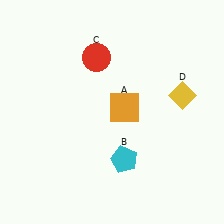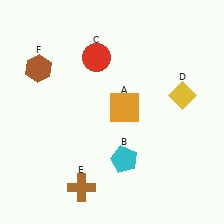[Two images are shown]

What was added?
A brown cross (E), a brown hexagon (F) were added in Image 2.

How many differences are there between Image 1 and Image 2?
There are 2 differences between the two images.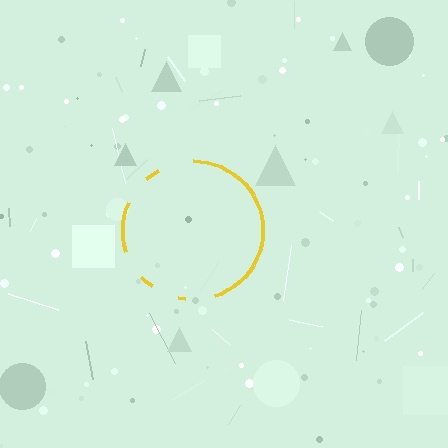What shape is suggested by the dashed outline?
The dashed outline suggests a circle.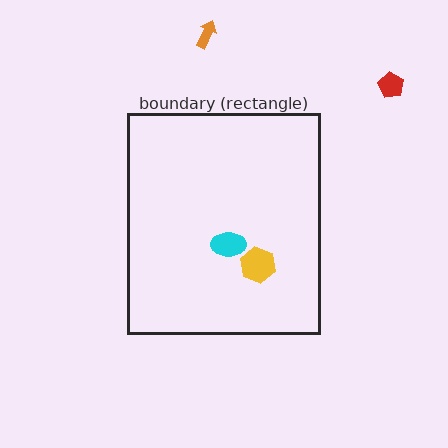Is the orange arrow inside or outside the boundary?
Outside.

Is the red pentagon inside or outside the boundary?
Outside.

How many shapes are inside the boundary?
2 inside, 2 outside.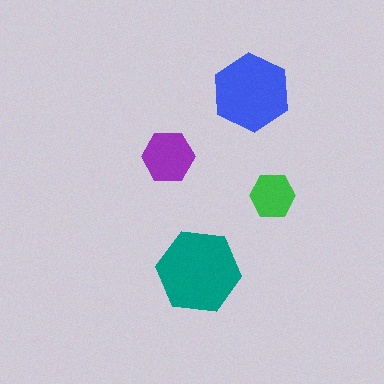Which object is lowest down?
The teal hexagon is bottommost.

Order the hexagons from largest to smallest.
the teal one, the blue one, the purple one, the green one.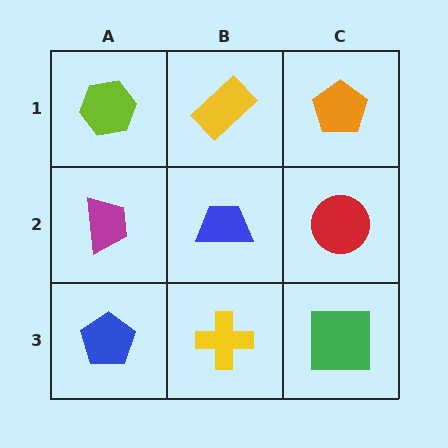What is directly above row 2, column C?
An orange pentagon.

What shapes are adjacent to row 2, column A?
A lime hexagon (row 1, column A), a blue pentagon (row 3, column A), a blue trapezoid (row 2, column B).